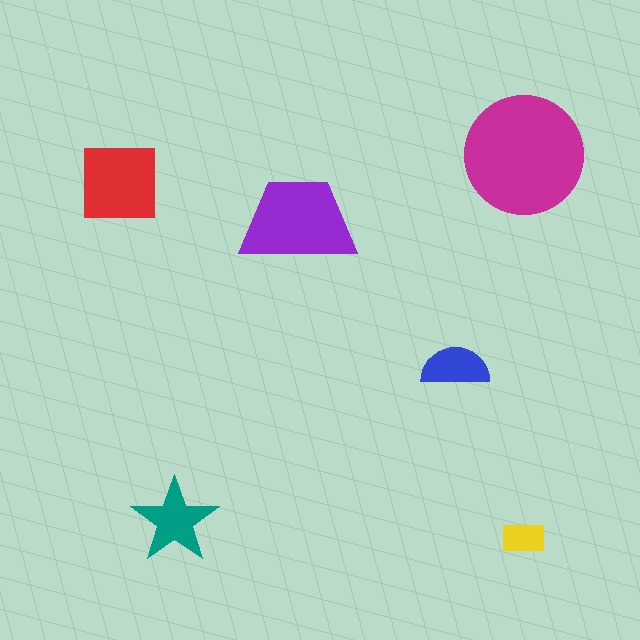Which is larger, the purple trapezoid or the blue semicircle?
The purple trapezoid.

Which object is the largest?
The magenta circle.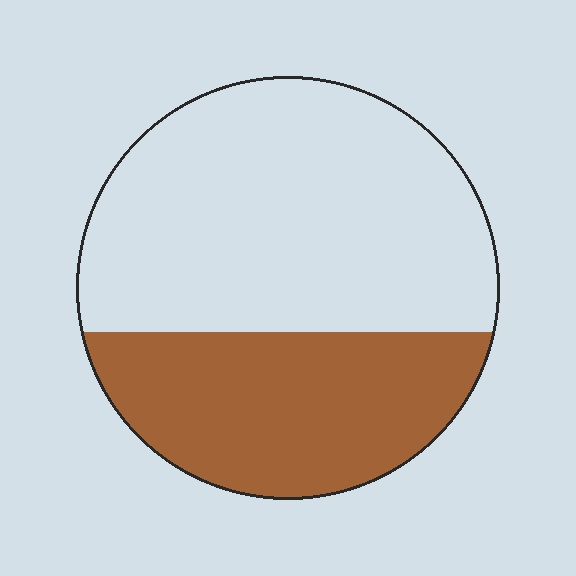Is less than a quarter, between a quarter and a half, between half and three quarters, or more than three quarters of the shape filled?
Between a quarter and a half.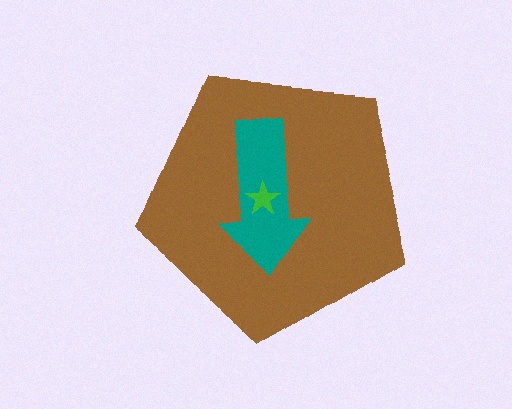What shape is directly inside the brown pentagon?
The teal arrow.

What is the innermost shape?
The green star.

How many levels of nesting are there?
3.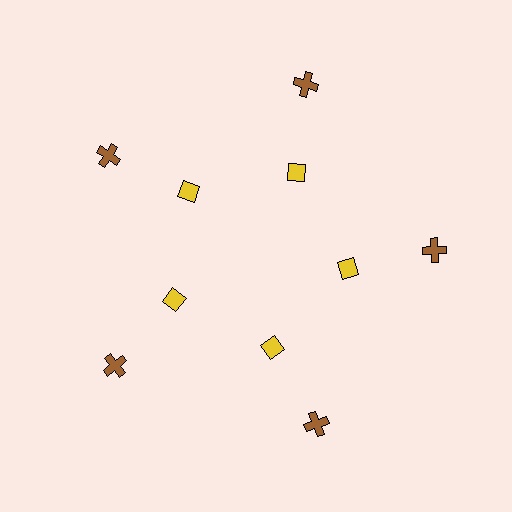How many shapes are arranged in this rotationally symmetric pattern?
There are 10 shapes, arranged in 5 groups of 2.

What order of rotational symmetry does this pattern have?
This pattern has 5-fold rotational symmetry.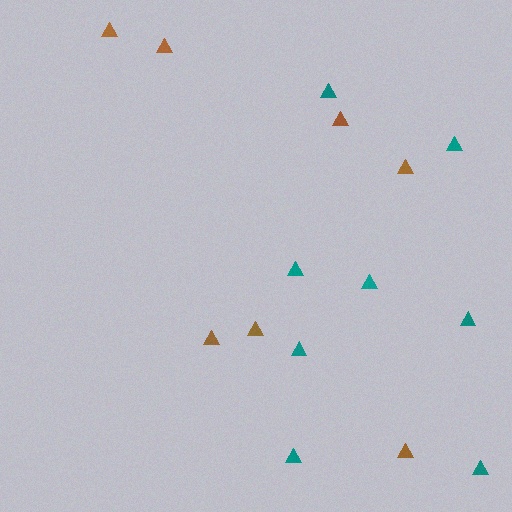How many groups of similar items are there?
There are 2 groups: one group of brown triangles (7) and one group of teal triangles (8).